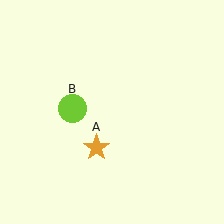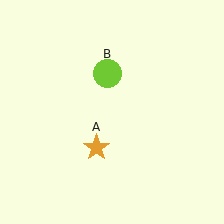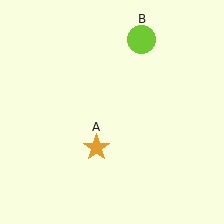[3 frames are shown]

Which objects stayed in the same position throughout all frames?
Orange star (object A) remained stationary.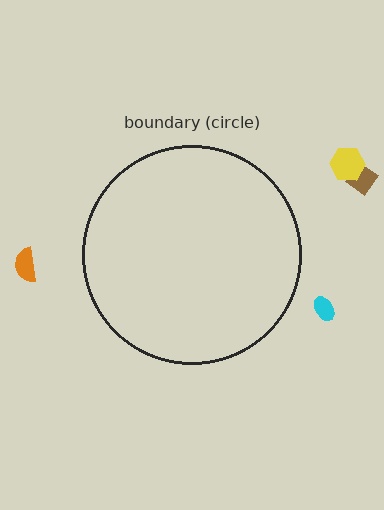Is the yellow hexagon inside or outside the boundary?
Outside.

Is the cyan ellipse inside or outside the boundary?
Outside.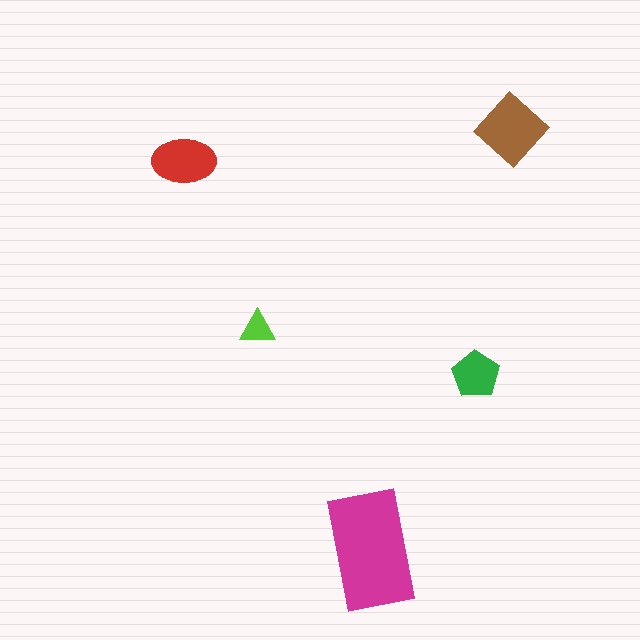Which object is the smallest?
The lime triangle.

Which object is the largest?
The magenta rectangle.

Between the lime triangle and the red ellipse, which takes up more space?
The red ellipse.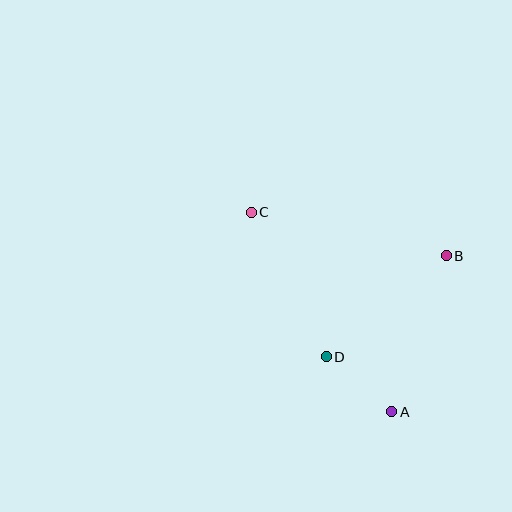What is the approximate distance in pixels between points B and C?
The distance between B and C is approximately 200 pixels.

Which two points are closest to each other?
Points A and D are closest to each other.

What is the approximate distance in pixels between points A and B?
The distance between A and B is approximately 165 pixels.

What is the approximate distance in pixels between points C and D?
The distance between C and D is approximately 163 pixels.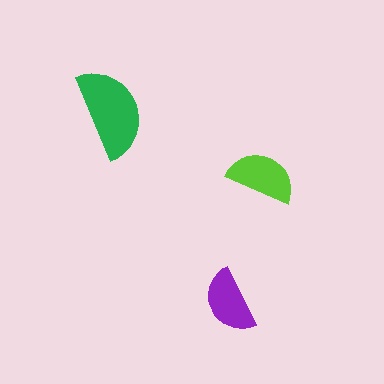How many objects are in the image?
There are 3 objects in the image.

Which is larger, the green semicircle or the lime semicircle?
The green one.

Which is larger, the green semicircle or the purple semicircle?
The green one.